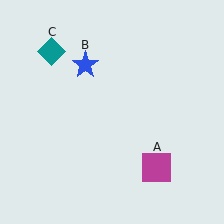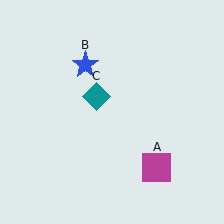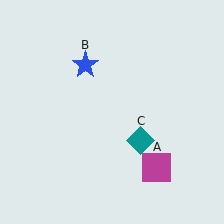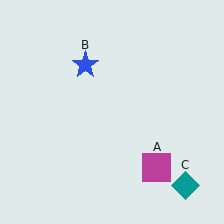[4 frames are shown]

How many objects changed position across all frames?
1 object changed position: teal diamond (object C).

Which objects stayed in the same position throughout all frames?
Magenta square (object A) and blue star (object B) remained stationary.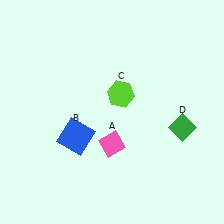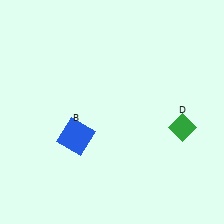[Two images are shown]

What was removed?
The lime hexagon (C), the pink diamond (A) were removed in Image 2.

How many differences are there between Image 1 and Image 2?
There are 2 differences between the two images.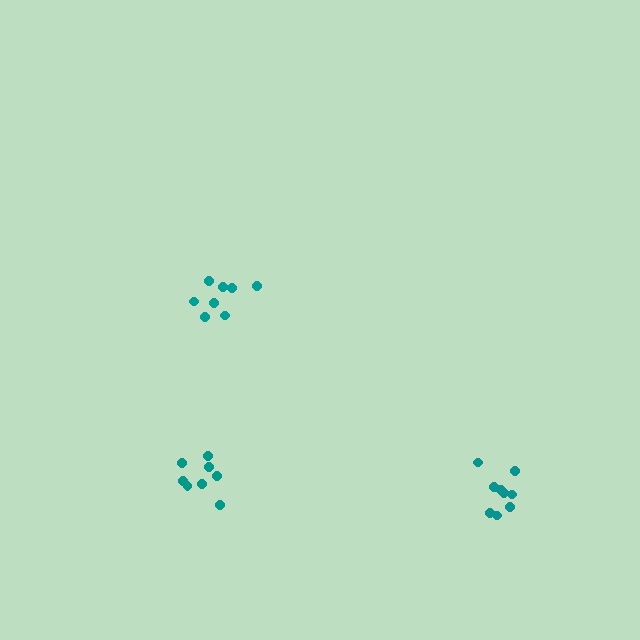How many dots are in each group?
Group 1: 9 dots, Group 2: 8 dots, Group 3: 8 dots (25 total).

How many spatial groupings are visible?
There are 3 spatial groupings.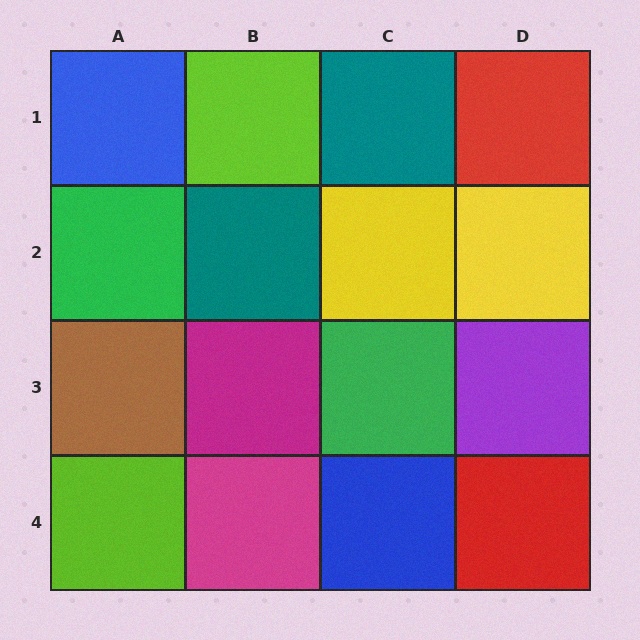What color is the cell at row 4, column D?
Red.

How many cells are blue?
2 cells are blue.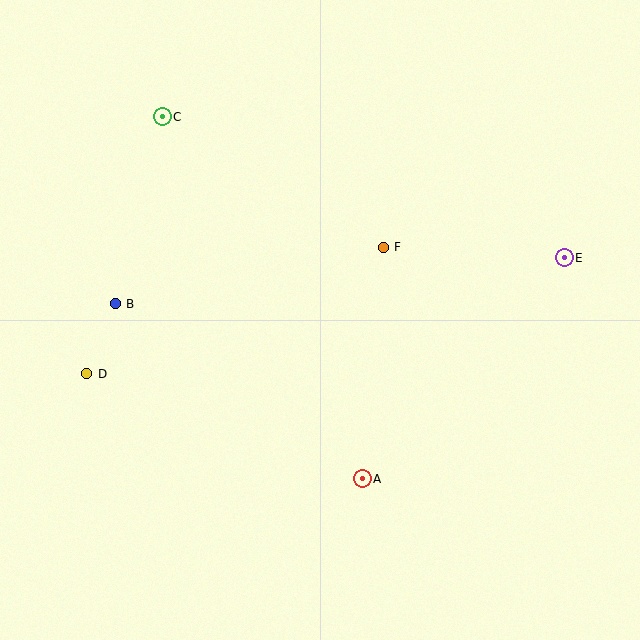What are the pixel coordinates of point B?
Point B is at (115, 304).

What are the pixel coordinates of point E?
Point E is at (564, 258).